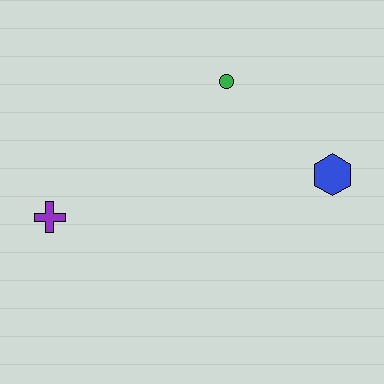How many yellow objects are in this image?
There are no yellow objects.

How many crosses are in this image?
There is 1 cross.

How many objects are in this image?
There are 3 objects.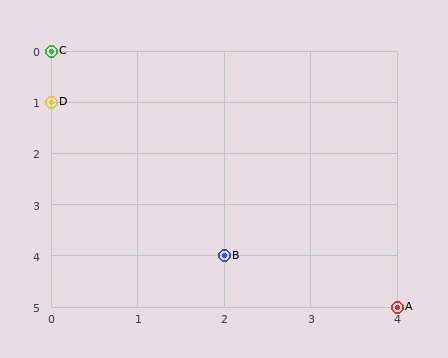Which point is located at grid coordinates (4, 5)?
Point A is at (4, 5).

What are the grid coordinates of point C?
Point C is at grid coordinates (0, 0).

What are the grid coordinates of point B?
Point B is at grid coordinates (2, 4).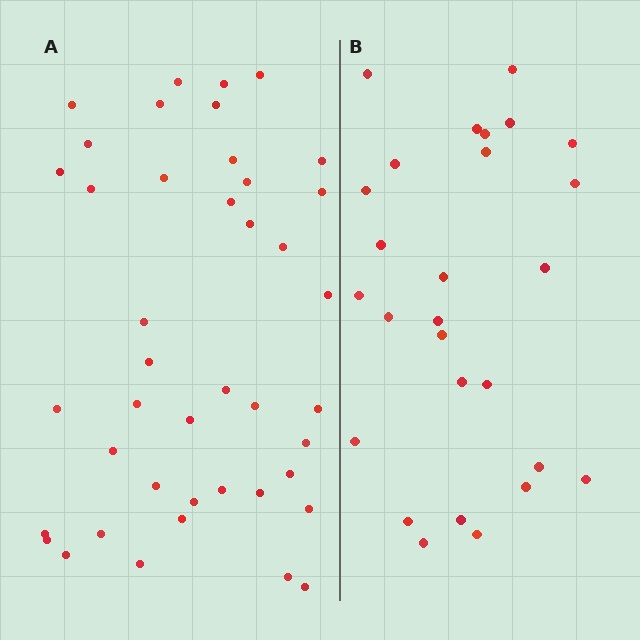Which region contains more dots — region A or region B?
Region A (the left region) has more dots.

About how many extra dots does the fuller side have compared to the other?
Region A has approximately 15 more dots than region B.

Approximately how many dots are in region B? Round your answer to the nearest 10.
About 30 dots. (The exact count is 27, which rounds to 30.)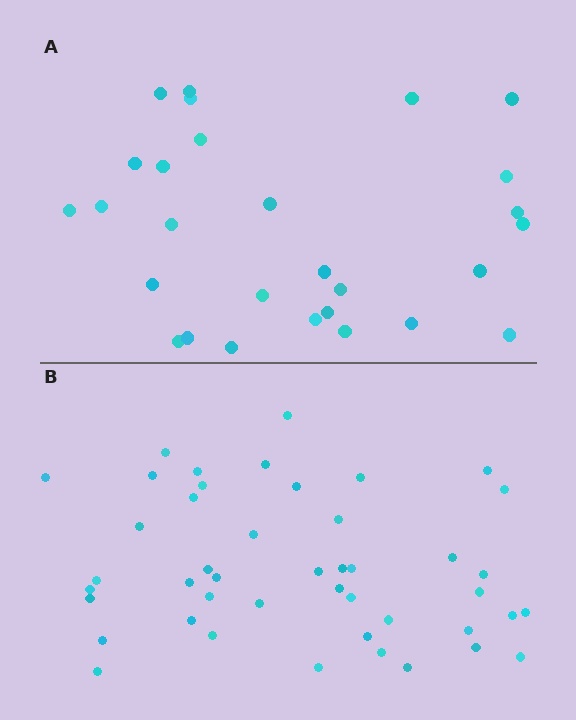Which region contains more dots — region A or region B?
Region B (the bottom region) has more dots.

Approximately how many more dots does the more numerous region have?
Region B has approximately 15 more dots than region A.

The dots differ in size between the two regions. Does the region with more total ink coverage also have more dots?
No. Region A has more total ink coverage because its dots are larger, but region B actually contains more individual dots. Total area can be misleading — the number of items is what matters here.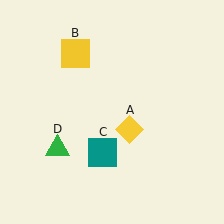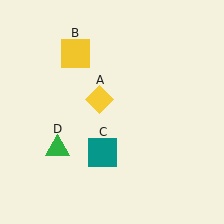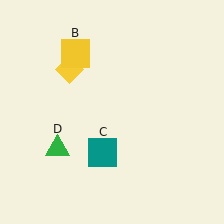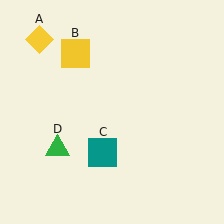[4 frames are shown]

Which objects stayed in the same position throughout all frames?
Yellow square (object B) and teal square (object C) and green triangle (object D) remained stationary.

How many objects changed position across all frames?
1 object changed position: yellow diamond (object A).